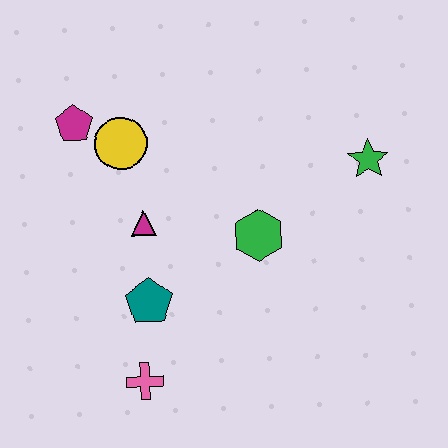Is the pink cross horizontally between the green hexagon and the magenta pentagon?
Yes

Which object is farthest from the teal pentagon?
The green star is farthest from the teal pentagon.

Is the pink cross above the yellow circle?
No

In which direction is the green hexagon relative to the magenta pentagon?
The green hexagon is to the right of the magenta pentagon.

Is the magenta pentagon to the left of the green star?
Yes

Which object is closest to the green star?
The green hexagon is closest to the green star.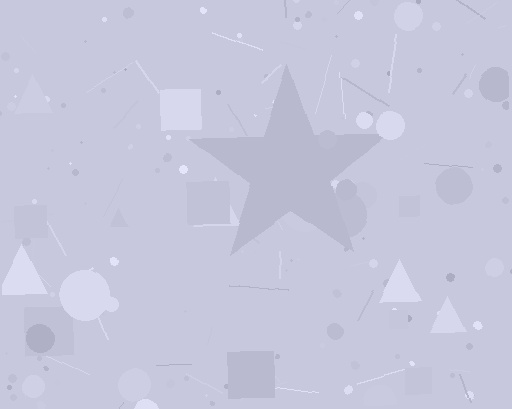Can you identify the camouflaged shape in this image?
The camouflaged shape is a star.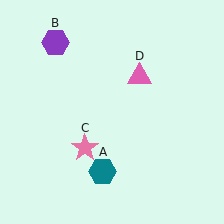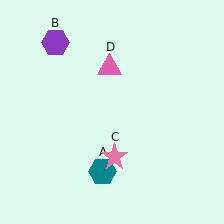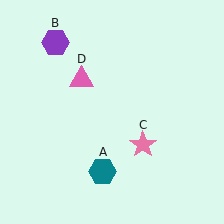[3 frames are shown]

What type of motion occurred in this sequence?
The pink star (object C), pink triangle (object D) rotated counterclockwise around the center of the scene.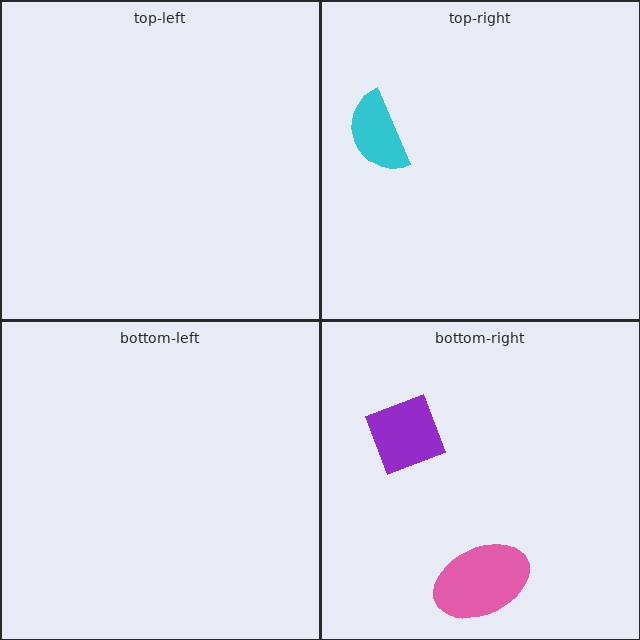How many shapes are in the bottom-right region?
2.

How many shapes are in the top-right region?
1.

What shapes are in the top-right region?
The cyan semicircle.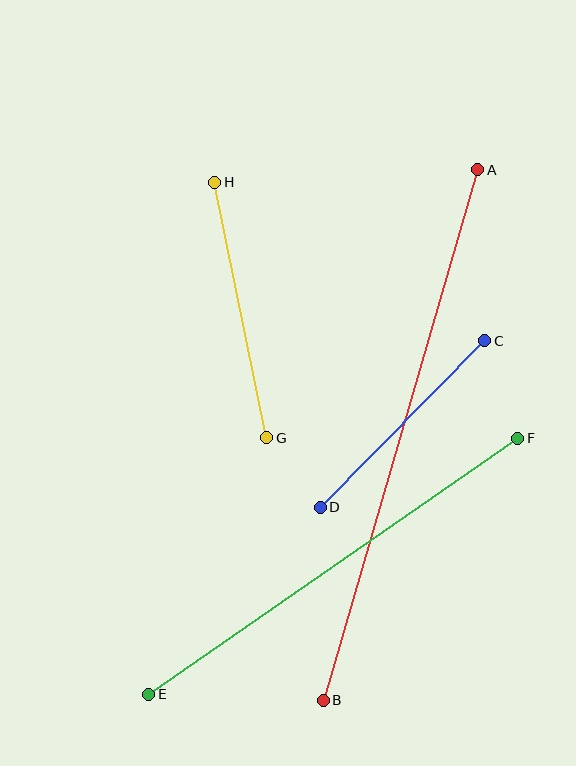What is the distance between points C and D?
The distance is approximately 234 pixels.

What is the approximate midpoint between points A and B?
The midpoint is at approximately (400, 435) pixels.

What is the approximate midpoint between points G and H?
The midpoint is at approximately (241, 310) pixels.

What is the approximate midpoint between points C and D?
The midpoint is at approximately (403, 424) pixels.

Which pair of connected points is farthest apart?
Points A and B are farthest apart.